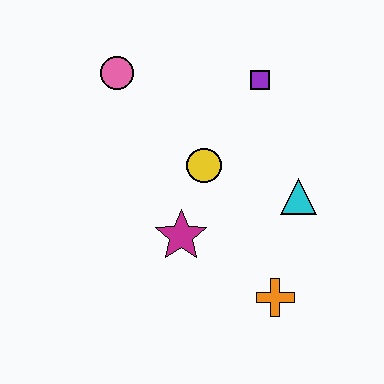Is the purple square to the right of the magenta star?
Yes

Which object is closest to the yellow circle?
The magenta star is closest to the yellow circle.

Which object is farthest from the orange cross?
The pink circle is farthest from the orange cross.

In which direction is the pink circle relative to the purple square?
The pink circle is to the left of the purple square.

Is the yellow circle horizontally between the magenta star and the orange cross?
Yes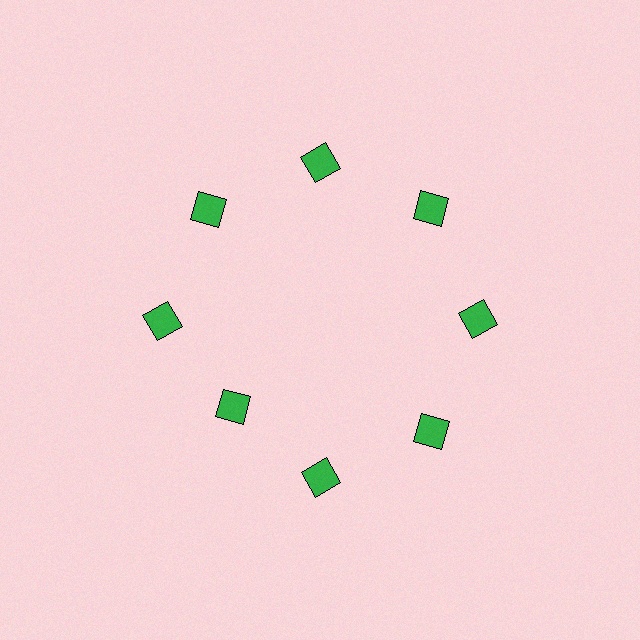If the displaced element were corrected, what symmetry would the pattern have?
It would have 8-fold rotational symmetry — the pattern would map onto itself every 45 degrees.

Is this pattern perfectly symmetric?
No. The 8 green squares are arranged in a ring, but one element near the 8 o'clock position is pulled inward toward the center, breaking the 8-fold rotational symmetry.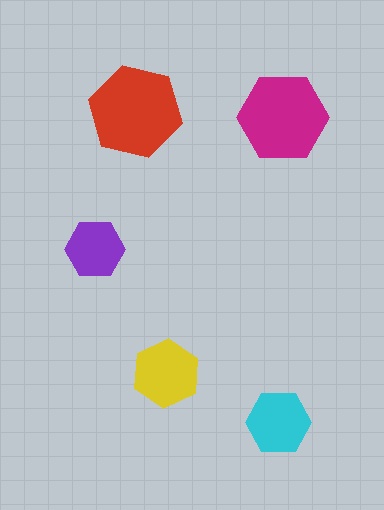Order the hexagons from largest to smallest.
the red one, the magenta one, the yellow one, the cyan one, the purple one.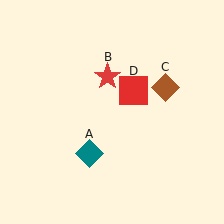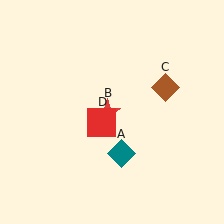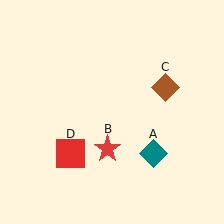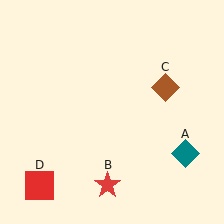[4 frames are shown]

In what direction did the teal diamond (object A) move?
The teal diamond (object A) moved right.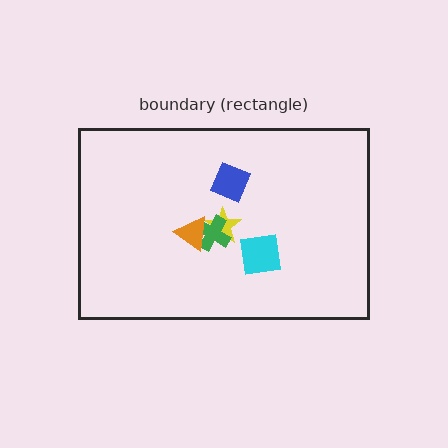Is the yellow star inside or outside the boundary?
Inside.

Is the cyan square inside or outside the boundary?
Inside.